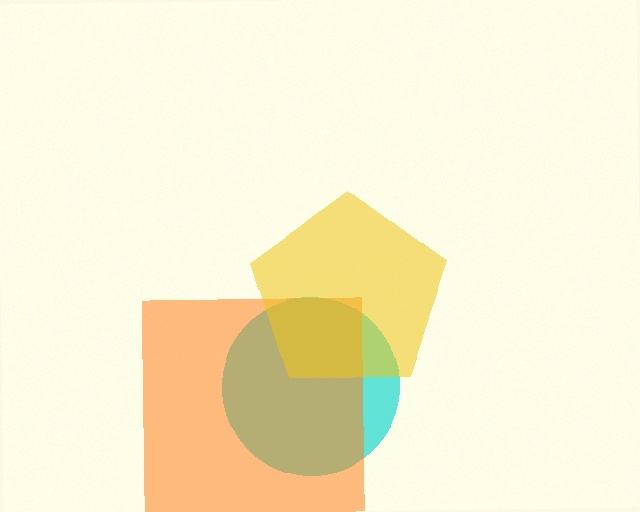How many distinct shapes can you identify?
There are 3 distinct shapes: a cyan circle, an orange square, a yellow pentagon.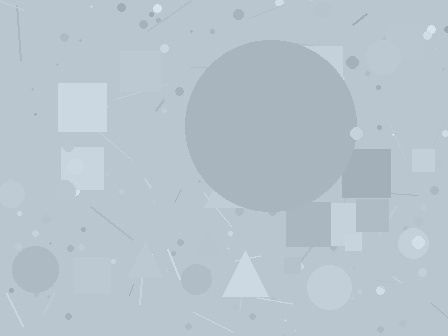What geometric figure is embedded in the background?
A circle is embedded in the background.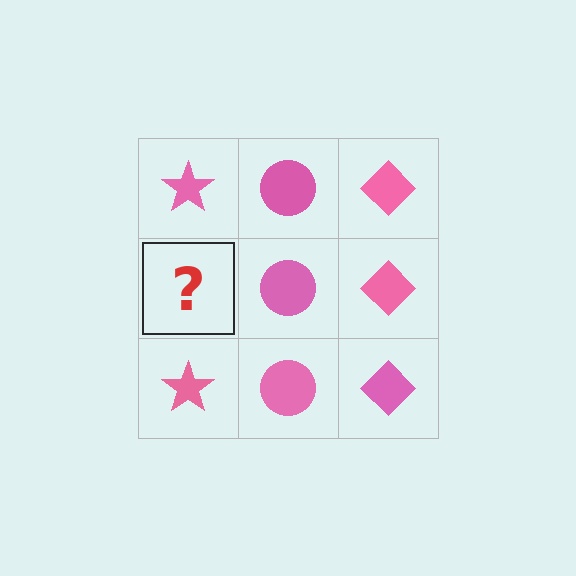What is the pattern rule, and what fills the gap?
The rule is that each column has a consistent shape. The gap should be filled with a pink star.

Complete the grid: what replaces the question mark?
The question mark should be replaced with a pink star.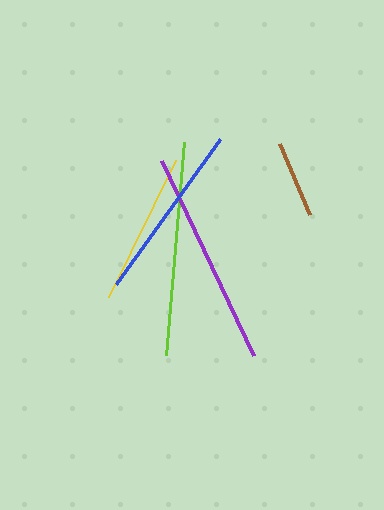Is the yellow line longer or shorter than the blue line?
The blue line is longer than the yellow line.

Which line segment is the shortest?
The brown line is the shortest at approximately 77 pixels.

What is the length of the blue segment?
The blue segment is approximately 179 pixels long.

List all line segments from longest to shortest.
From longest to shortest: purple, lime, blue, yellow, brown.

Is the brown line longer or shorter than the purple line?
The purple line is longer than the brown line.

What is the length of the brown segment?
The brown segment is approximately 77 pixels long.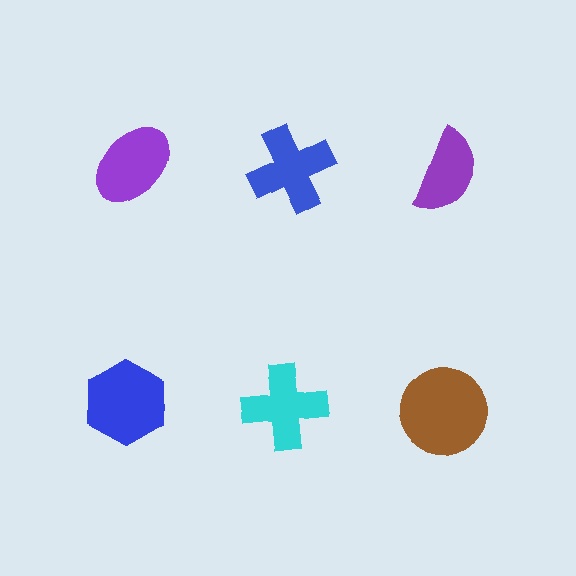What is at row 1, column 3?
A purple semicircle.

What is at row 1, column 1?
A purple ellipse.